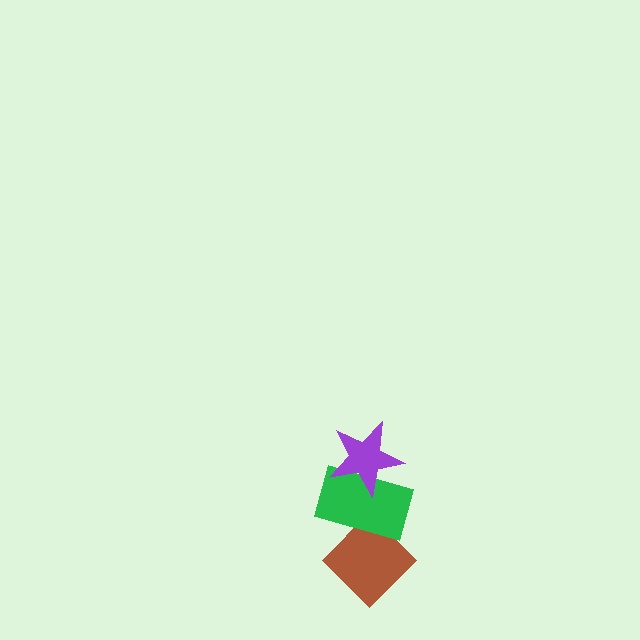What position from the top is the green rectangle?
The green rectangle is 2nd from the top.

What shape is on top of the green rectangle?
The purple star is on top of the green rectangle.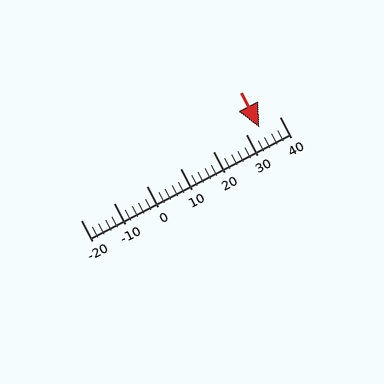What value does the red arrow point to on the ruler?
The red arrow points to approximately 34.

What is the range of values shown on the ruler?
The ruler shows values from -20 to 40.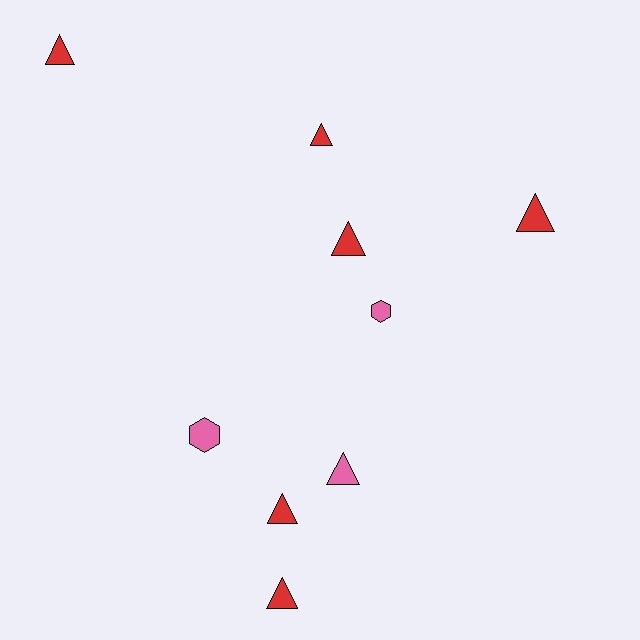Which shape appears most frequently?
Triangle, with 7 objects.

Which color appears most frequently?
Red, with 6 objects.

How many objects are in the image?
There are 9 objects.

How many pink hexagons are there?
There are 2 pink hexagons.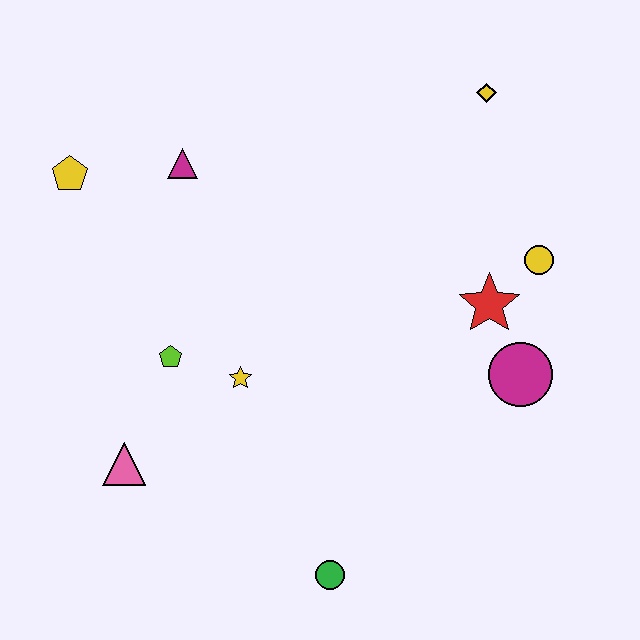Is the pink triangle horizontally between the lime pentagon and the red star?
No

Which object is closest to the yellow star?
The lime pentagon is closest to the yellow star.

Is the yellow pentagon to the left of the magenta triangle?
Yes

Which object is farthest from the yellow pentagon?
The magenta circle is farthest from the yellow pentagon.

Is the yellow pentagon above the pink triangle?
Yes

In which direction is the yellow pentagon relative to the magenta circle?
The yellow pentagon is to the left of the magenta circle.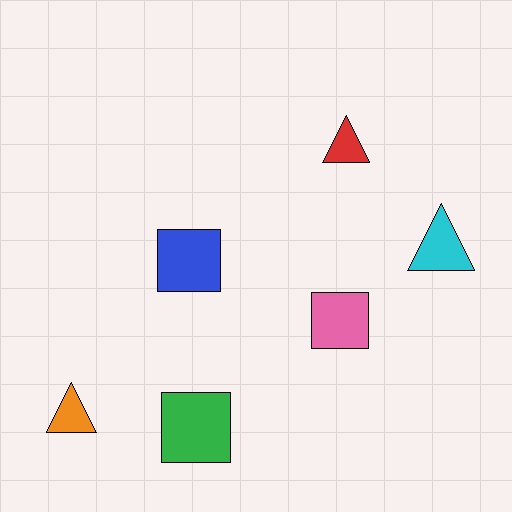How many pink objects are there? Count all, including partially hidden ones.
There is 1 pink object.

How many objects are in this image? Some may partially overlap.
There are 6 objects.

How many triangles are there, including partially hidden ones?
There are 3 triangles.